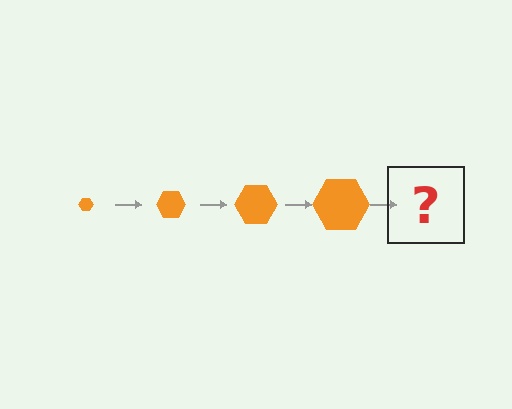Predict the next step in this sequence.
The next step is an orange hexagon, larger than the previous one.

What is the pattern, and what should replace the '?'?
The pattern is that the hexagon gets progressively larger each step. The '?' should be an orange hexagon, larger than the previous one.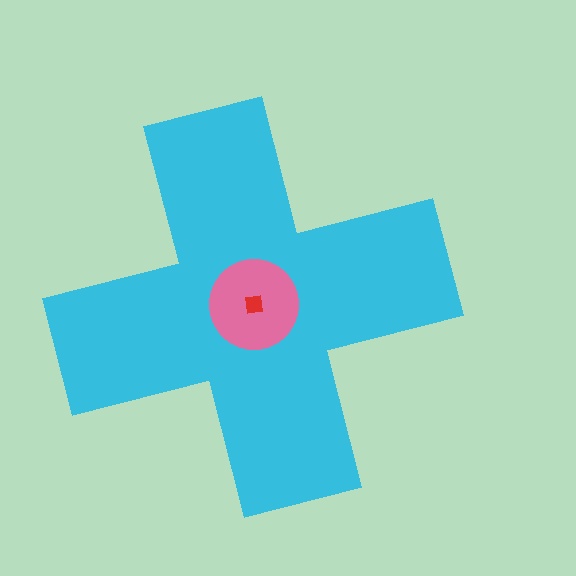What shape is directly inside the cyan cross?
The pink circle.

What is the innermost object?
The red square.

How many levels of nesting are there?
3.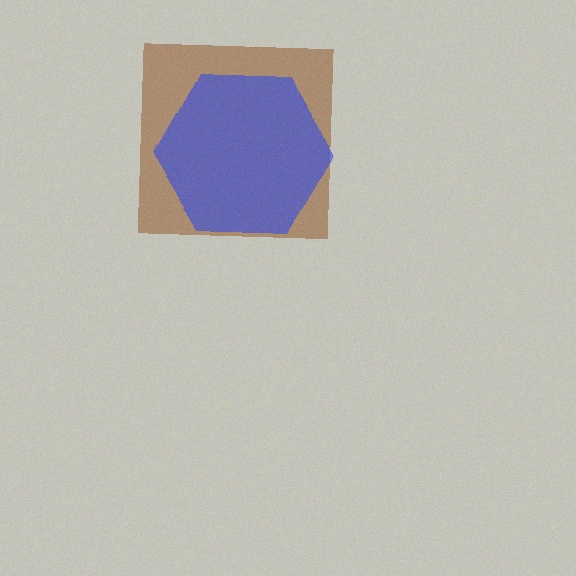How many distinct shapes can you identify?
There are 2 distinct shapes: a brown square, a blue hexagon.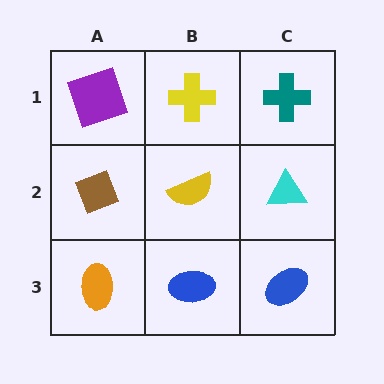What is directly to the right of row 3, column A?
A blue ellipse.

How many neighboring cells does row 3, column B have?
3.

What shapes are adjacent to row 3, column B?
A yellow semicircle (row 2, column B), an orange ellipse (row 3, column A), a blue ellipse (row 3, column C).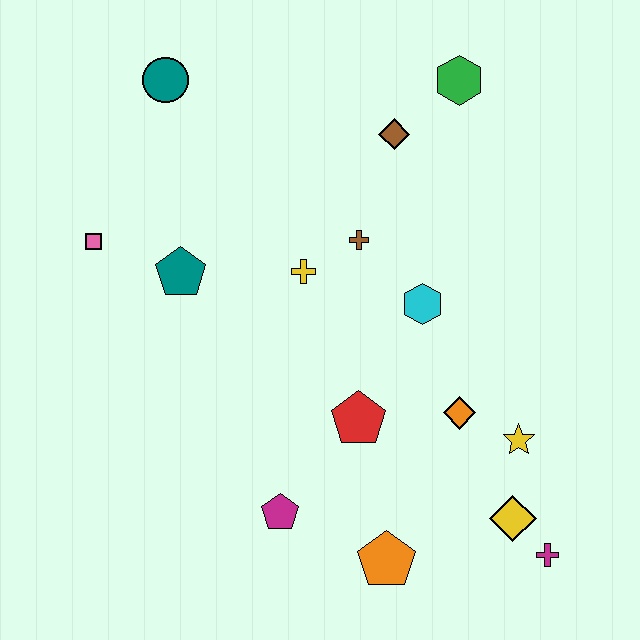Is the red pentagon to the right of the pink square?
Yes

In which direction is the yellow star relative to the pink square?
The yellow star is to the right of the pink square.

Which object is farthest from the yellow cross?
The magenta cross is farthest from the yellow cross.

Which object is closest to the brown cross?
The yellow cross is closest to the brown cross.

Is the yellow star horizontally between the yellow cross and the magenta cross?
Yes